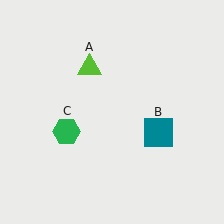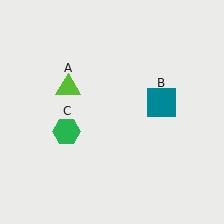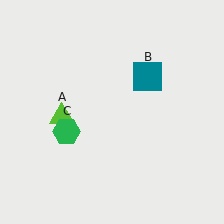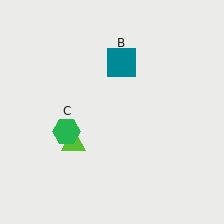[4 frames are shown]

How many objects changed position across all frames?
2 objects changed position: lime triangle (object A), teal square (object B).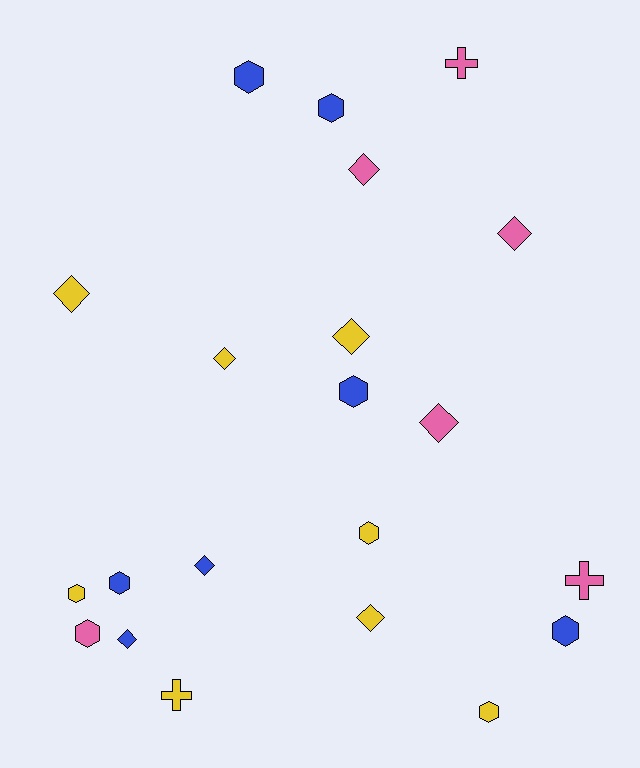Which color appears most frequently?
Yellow, with 8 objects.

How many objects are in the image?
There are 21 objects.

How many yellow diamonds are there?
There are 4 yellow diamonds.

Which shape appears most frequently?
Diamond, with 9 objects.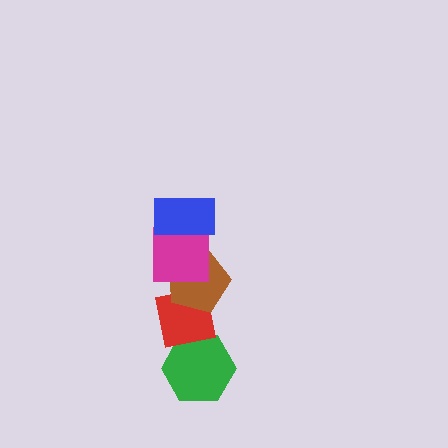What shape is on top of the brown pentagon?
The magenta square is on top of the brown pentagon.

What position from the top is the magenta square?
The magenta square is 2nd from the top.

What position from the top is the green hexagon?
The green hexagon is 5th from the top.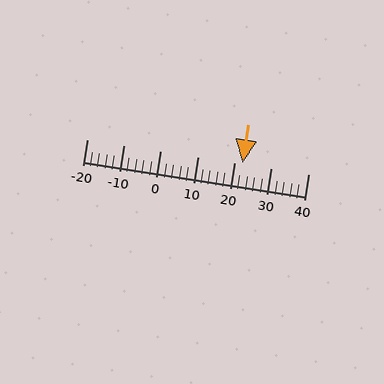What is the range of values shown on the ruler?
The ruler shows values from -20 to 40.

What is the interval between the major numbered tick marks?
The major tick marks are spaced 10 units apart.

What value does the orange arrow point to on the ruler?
The orange arrow points to approximately 22.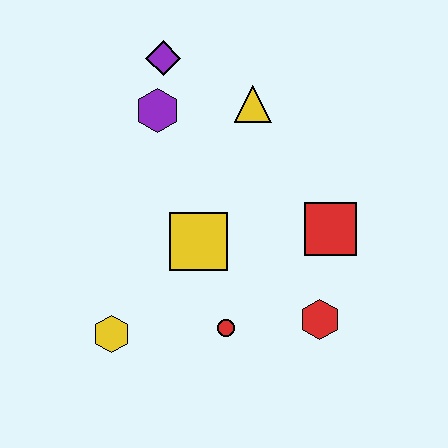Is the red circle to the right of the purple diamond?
Yes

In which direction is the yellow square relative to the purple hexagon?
The yellow square is below the purple hexagon.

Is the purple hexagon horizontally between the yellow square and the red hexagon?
No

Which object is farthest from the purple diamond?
The red hexagon is farthest from the purple diamond.